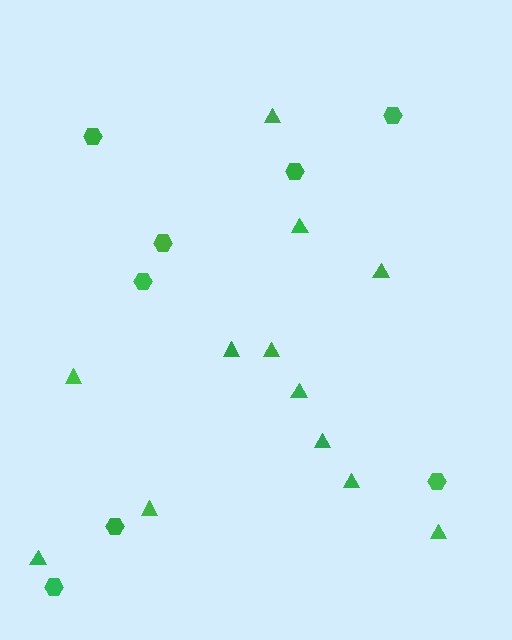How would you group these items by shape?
There are 2 groups: one group of hexagons (8) and one group of triangles (12).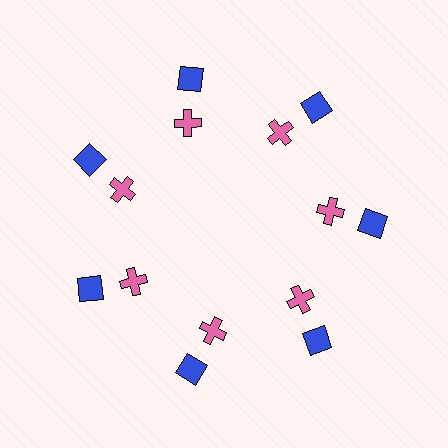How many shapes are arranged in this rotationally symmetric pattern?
There are 14 shapes, arranged in 7 groups of 2.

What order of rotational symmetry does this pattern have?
This pattern has 7-fold rotational symmetry.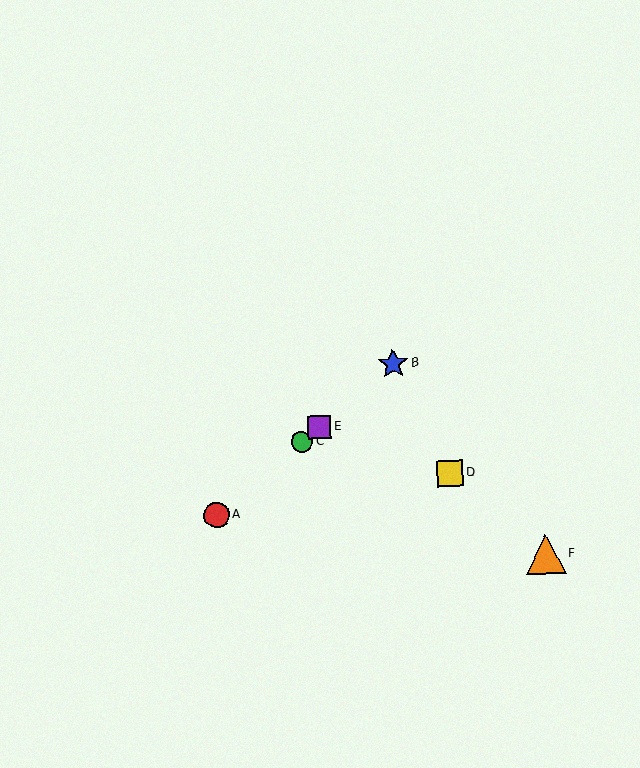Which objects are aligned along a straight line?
Objects A, B, C, E are aligned along a straight line.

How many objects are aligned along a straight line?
4 objects (A, B, C, E) are aligned along a straight line.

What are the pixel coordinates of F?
Object F is at (546, 554).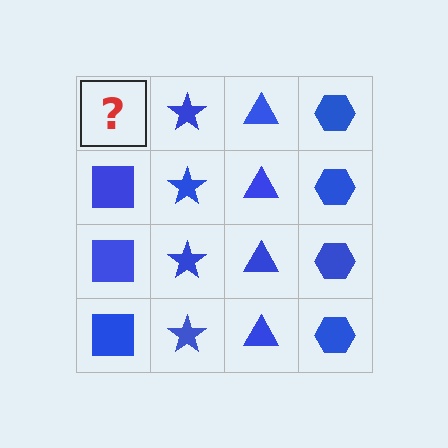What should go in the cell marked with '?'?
The missing cell should contain a blue square.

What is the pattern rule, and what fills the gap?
The rule is that each column has a consistent shape. The gap should be filled with a blue square.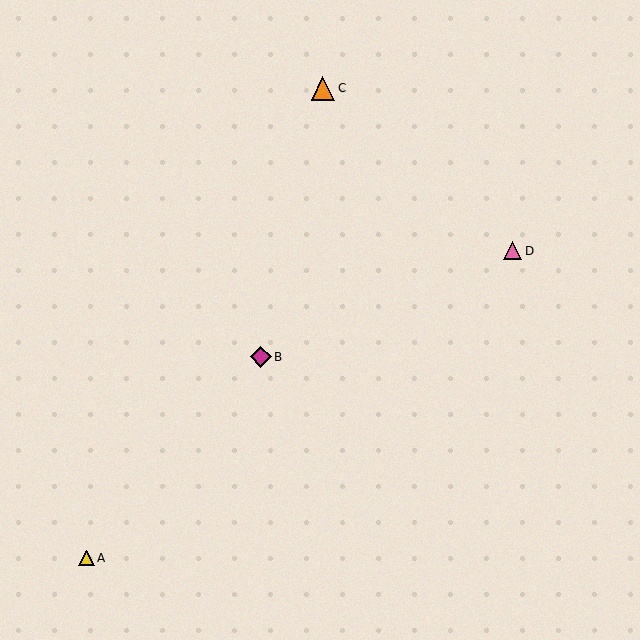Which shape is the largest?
The orange triangle (labeled C) is the largest.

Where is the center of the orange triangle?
The center of the orange triangle is at (323, 88).